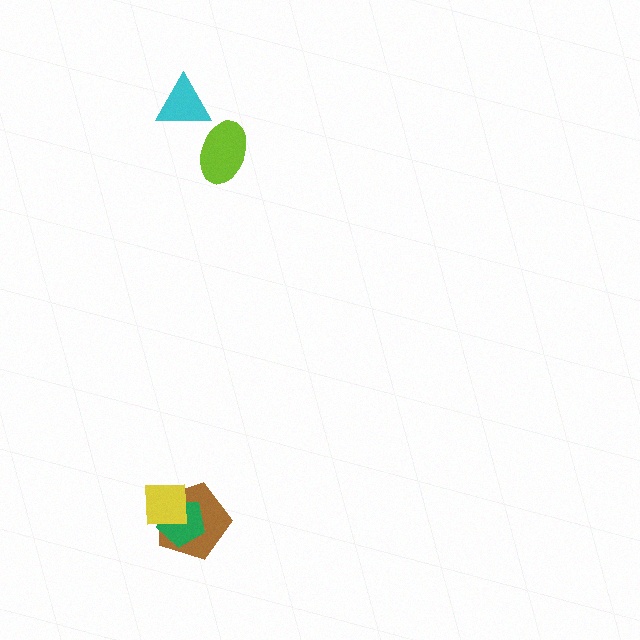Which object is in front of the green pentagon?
The yellow square is in front of the green pentagon.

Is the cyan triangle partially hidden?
No, no other shape covers it.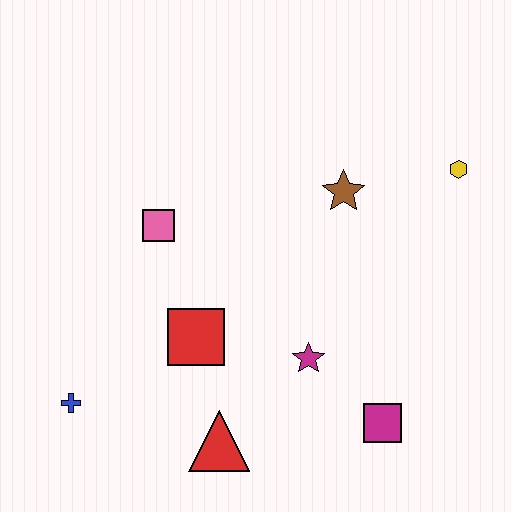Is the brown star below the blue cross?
No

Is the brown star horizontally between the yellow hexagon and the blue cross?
Yes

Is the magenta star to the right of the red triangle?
Yes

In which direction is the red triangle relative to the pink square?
The red triangle is below the pink square.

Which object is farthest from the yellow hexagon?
The blue cross is farthest from the yellow hexagon.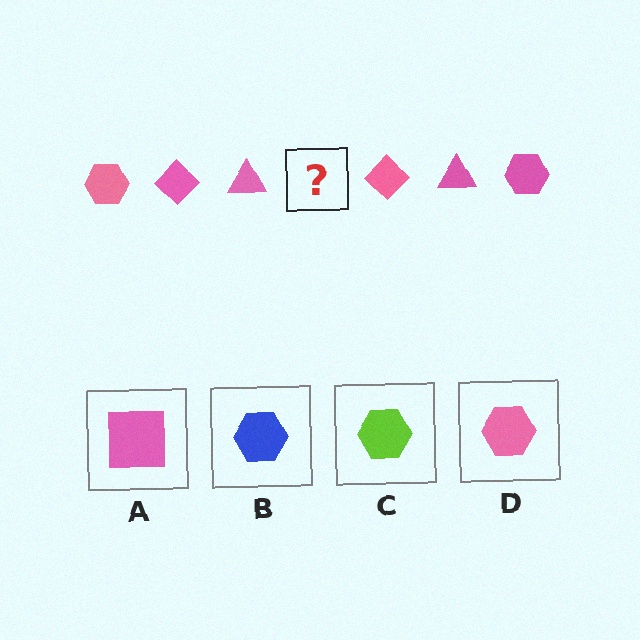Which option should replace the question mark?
Option D.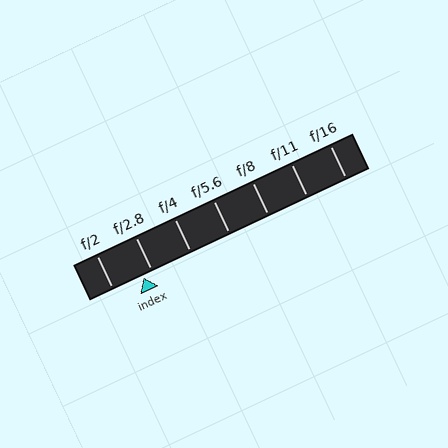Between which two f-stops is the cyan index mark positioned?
The index mark is between f/2 and f/2.8.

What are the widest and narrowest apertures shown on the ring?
The widest aperture shown is f/2 and the narrowest is f/16.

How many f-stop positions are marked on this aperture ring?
There are 7 f-stop positions marked.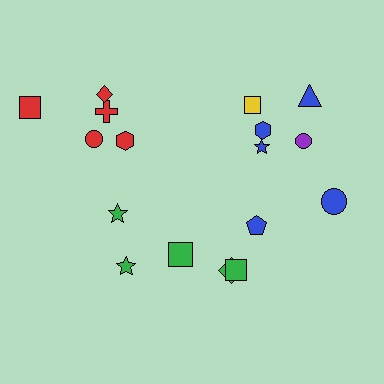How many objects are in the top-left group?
There are 5 objects.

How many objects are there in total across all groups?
There are 17 objects.